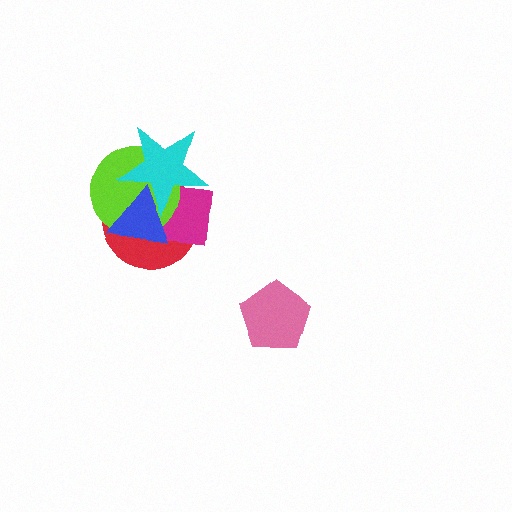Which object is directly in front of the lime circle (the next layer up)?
The blue triangle is directly in front of the lime circle.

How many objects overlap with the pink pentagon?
0 objects overlap with the pink pentagon.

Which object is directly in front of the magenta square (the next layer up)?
The lime circle is directly in front of the magenta square.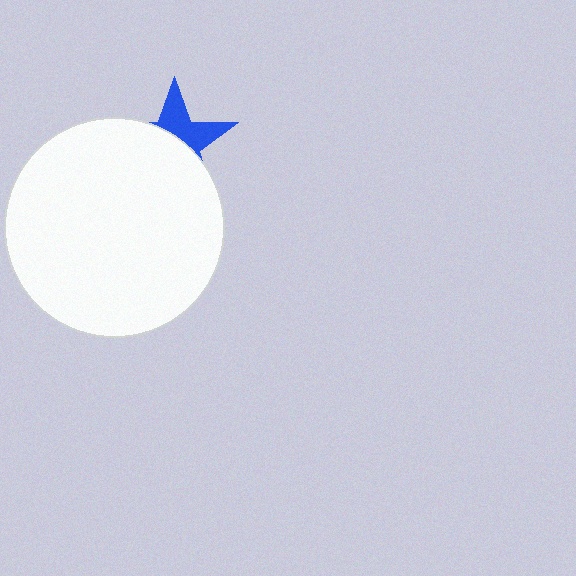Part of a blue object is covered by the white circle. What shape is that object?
It is a star.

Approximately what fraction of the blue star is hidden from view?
Roughly 61% of the blue star is hidden behind the white circle.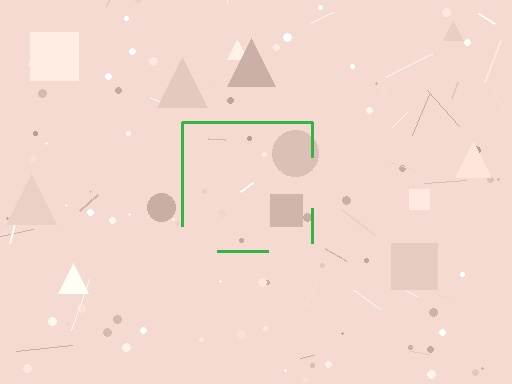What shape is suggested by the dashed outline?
The dashed outline suggests a square.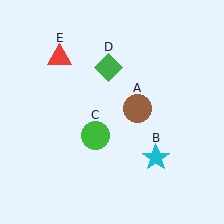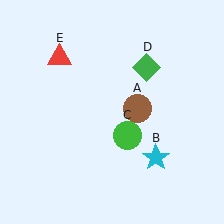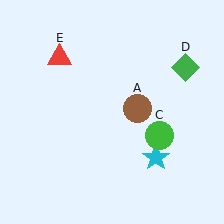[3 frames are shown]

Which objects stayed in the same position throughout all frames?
Brown circle (object A) and cyan star (object B) and red triangle (object E) remained stationary.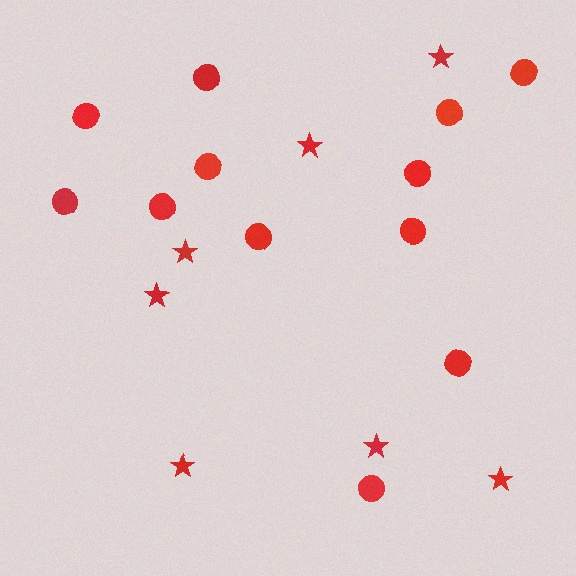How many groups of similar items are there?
There are 2 groups: one group of stars (7) and one group of circles (12).